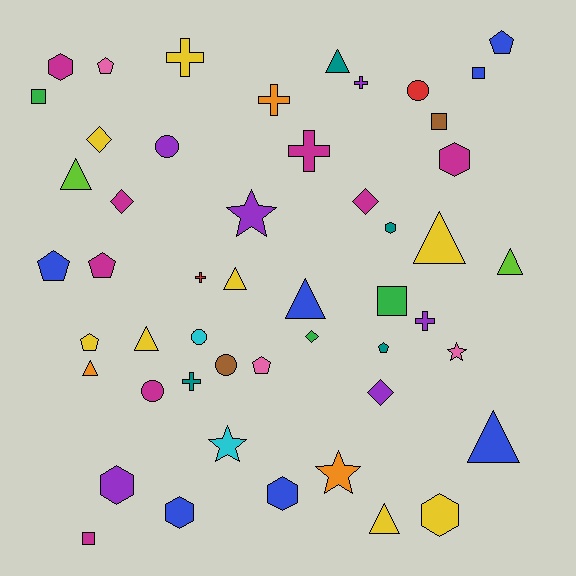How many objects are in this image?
There are 50 objects.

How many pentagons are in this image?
There are 7 pentagons.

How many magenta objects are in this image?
There are 8 magenta objects.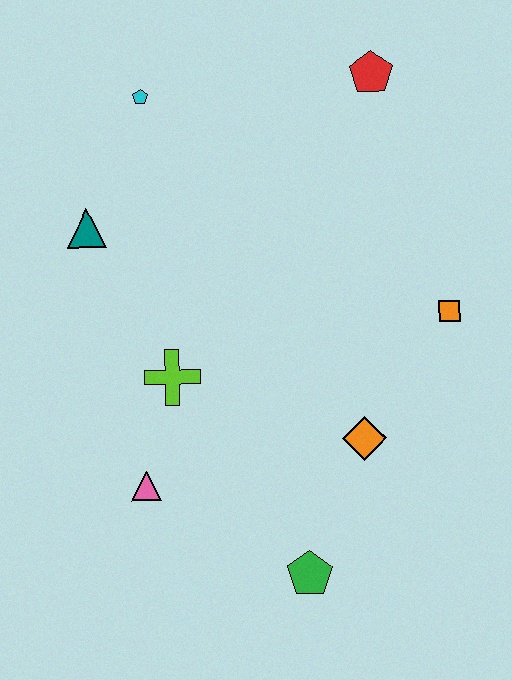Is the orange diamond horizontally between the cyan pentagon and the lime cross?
No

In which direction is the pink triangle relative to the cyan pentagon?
The pink triangle is below the cyan pentagon.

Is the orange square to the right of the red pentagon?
Yes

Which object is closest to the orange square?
The orange diamond is closest to the orange square.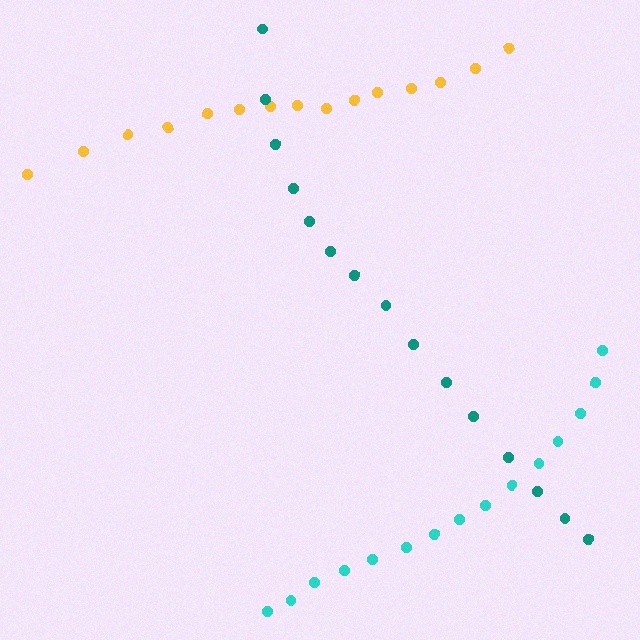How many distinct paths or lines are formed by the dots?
There are 3 distinct paths.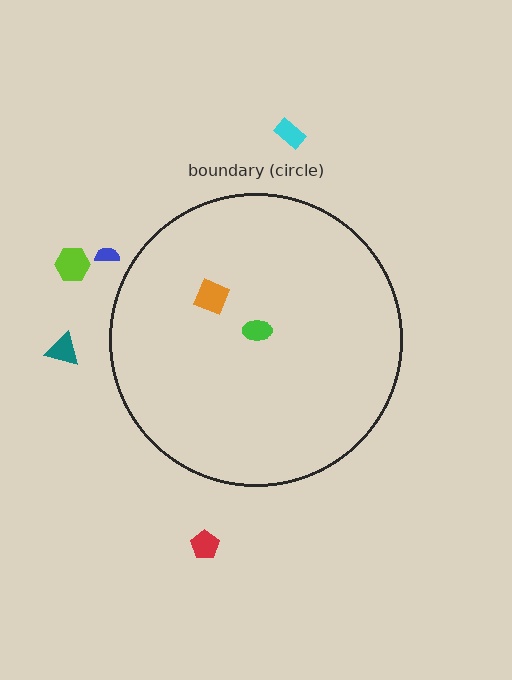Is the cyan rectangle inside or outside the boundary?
Outside.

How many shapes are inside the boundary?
2 inside, 5 outside.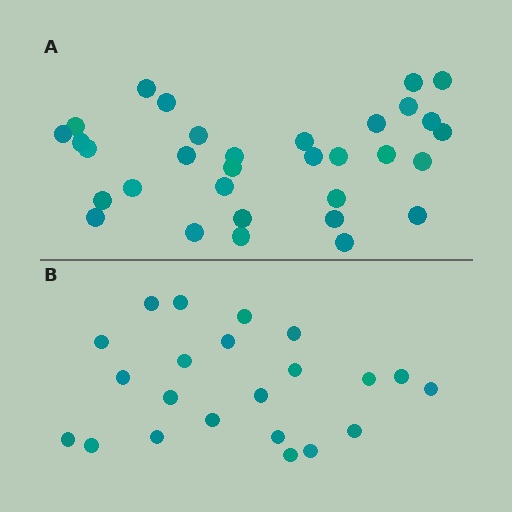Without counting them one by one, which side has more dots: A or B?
Region A (the top region) has more dots.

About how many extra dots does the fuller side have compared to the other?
Region A has roughly 10 or so more dots than region B.